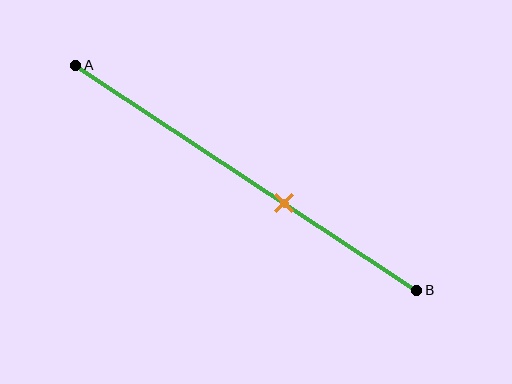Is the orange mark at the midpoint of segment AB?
No, the mark is at about 60% from A, not at the 50% midpoint.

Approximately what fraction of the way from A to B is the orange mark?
The orange mark is approximately 60% of the way from A to B.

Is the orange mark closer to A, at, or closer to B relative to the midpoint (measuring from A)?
The orange mark is closer to point B than the midpoint of segment AB.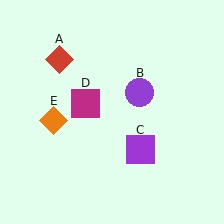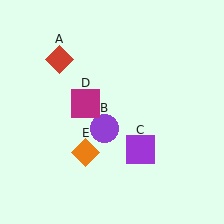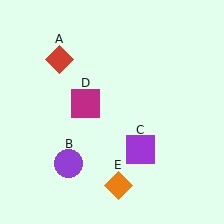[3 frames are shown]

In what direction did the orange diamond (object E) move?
The orange diamond (object E) moved down and to the right.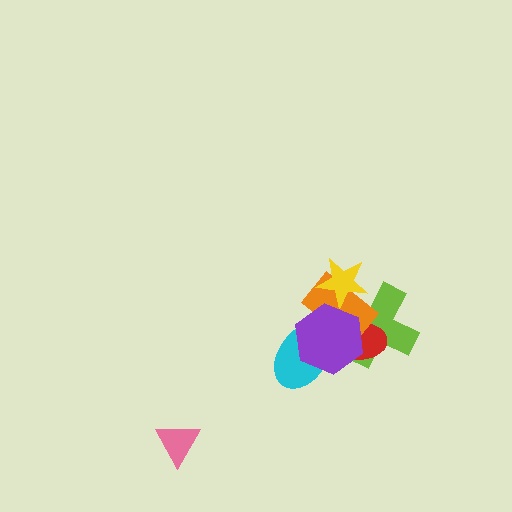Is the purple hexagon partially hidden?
No, no other shape covers it.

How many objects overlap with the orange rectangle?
5 objects overlap with the orange rectangle.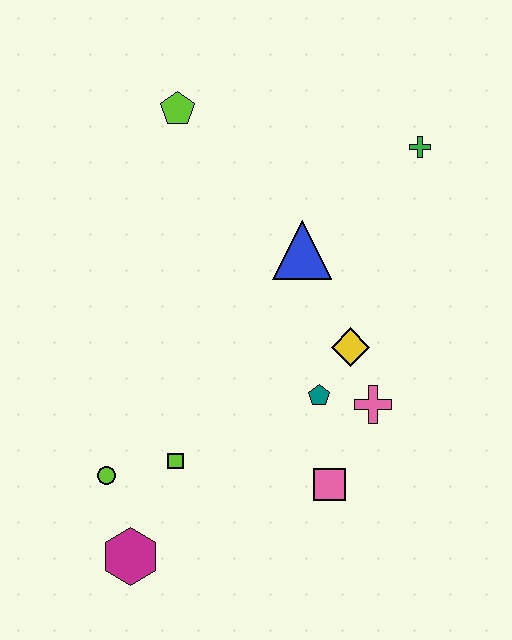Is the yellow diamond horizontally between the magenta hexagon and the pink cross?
Yes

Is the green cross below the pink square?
No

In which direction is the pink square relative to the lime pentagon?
The pink square is below the lime pentagon.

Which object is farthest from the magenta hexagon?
The green cross is farthest from the magenta hexagon.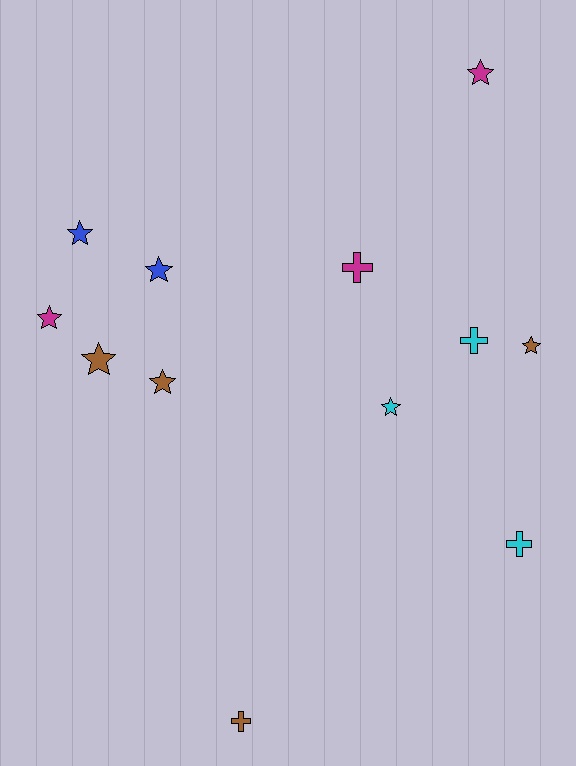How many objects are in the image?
There are 12 objects.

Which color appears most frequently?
Brown, with 4 objects.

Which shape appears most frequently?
Star, with 8 objects.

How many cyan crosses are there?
There are 2 cyan crosses.